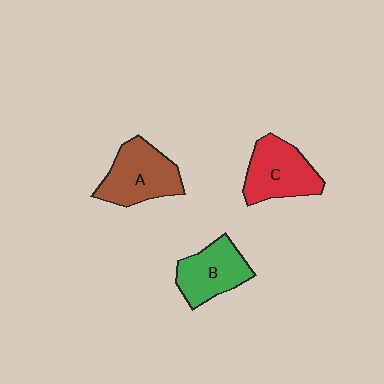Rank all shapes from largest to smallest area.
From largest to smallest: A (brown), C (red), B (green).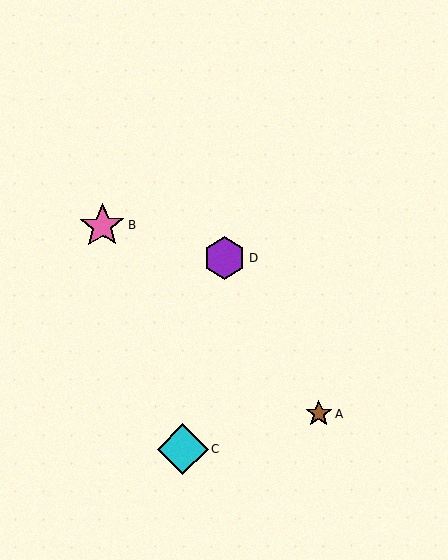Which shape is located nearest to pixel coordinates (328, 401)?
The brown star (labeled A) at (318, 413) is nearest to that location.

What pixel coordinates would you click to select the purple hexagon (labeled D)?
Click at (224, 258) to select the purple hexagon D.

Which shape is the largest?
The cyan diamond (labeled C) is the largest.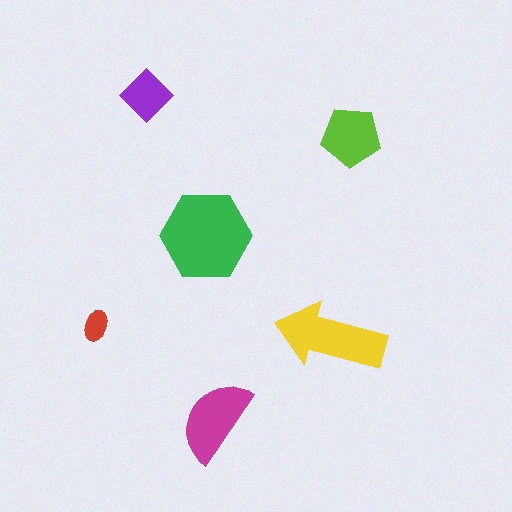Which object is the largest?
The green hexagon.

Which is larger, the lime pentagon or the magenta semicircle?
The magenta semicircle.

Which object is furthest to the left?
The red ellipse is leftmost.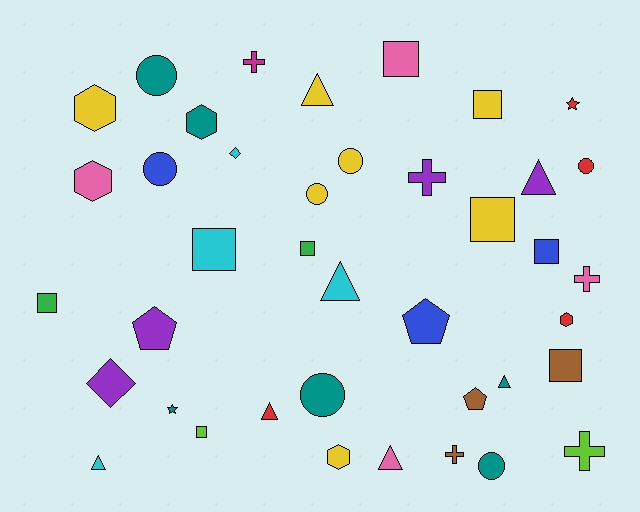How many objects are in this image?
There are 40 objects.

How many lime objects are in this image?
There are 2 lime objects.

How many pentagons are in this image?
There are 3 pentagons.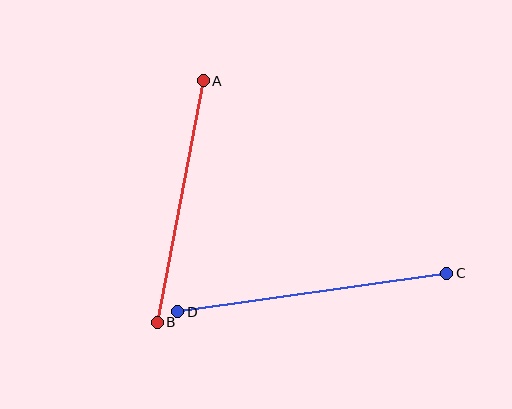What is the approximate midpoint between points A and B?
The midpoint is at approximately (180, 201) pixels.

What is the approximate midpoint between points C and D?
The midpoint is at approximately (312, 292) pixels.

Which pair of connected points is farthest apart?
Points C and D are farthest apart.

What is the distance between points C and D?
The distance is approximately 271 pixels.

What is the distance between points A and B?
The distance is approximately 246 pixels.